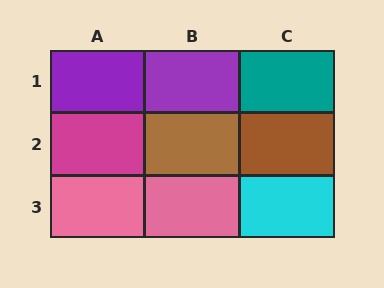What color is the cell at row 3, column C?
Cyan.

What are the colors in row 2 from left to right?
Magenta, brown, brown.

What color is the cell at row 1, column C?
Teal.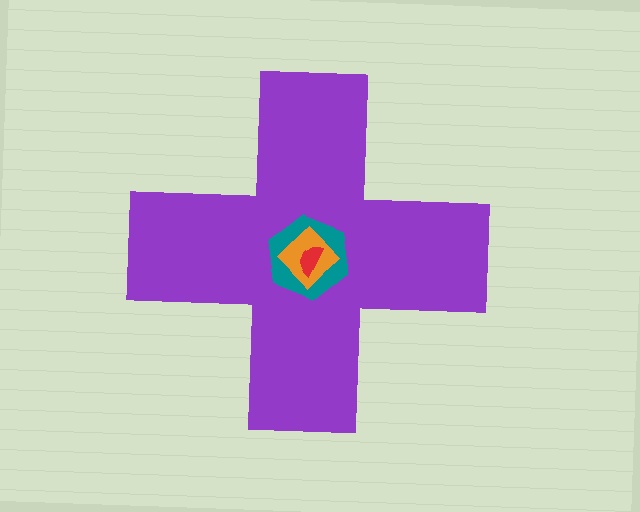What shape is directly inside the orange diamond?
The red semicircle.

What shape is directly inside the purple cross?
The teal hexagon.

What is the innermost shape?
The red semicircle.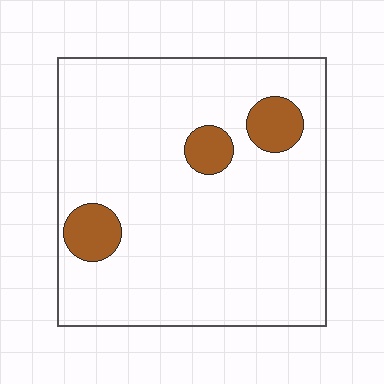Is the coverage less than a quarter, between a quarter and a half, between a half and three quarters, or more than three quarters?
Less than a quarter.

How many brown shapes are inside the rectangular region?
3.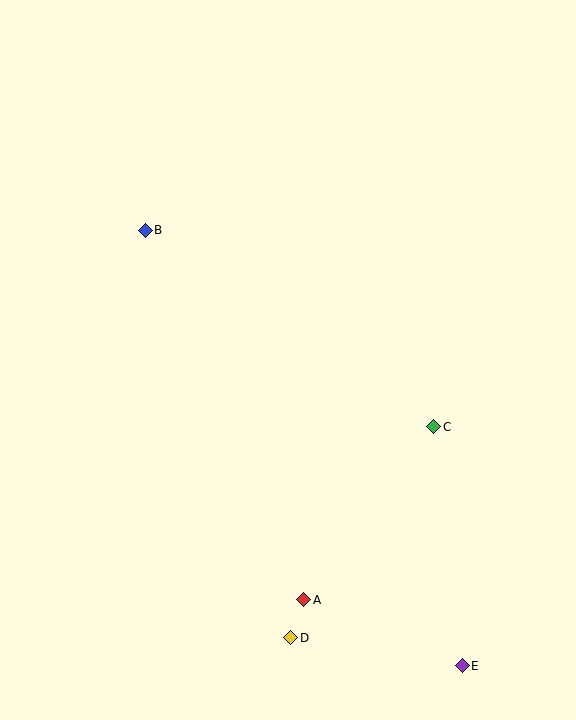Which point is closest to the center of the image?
Point C at (434, 427) is closest to the center.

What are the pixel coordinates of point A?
Point A is at (304, 600).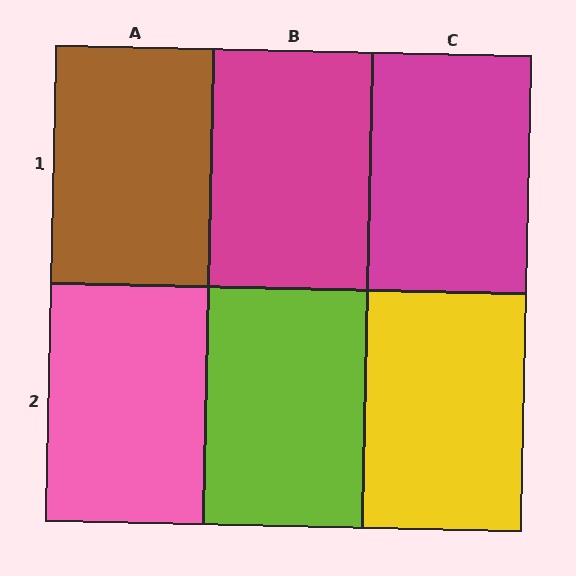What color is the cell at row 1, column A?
Brown.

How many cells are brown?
1 cell is brown.